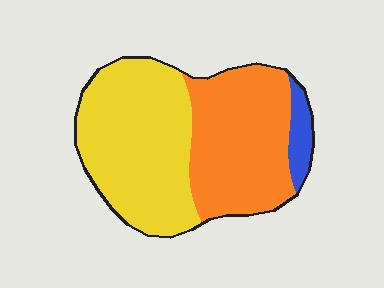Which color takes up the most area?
Yellow, at roughly 50%.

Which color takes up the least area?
Blue, at roughly 5%.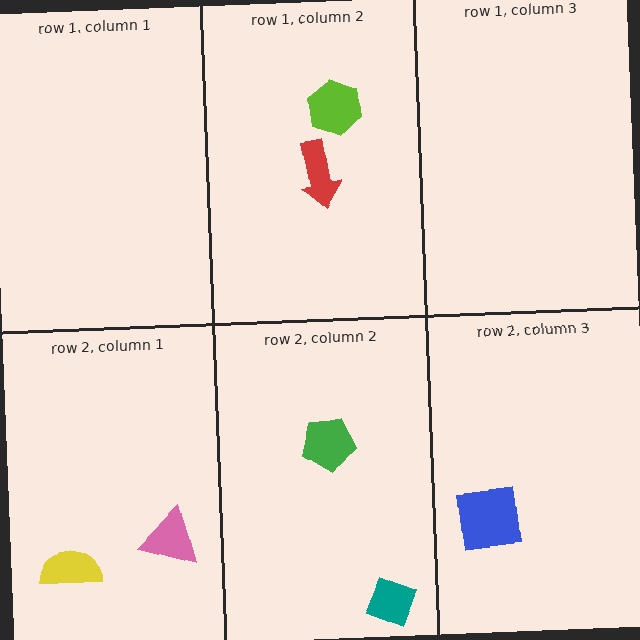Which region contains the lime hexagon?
The row 1, column 2 region.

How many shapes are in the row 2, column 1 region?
2.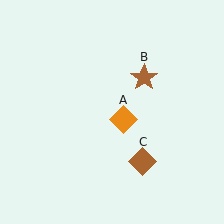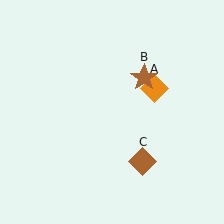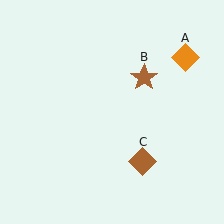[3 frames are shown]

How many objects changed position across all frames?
1 object changed position: orange diamond (object A).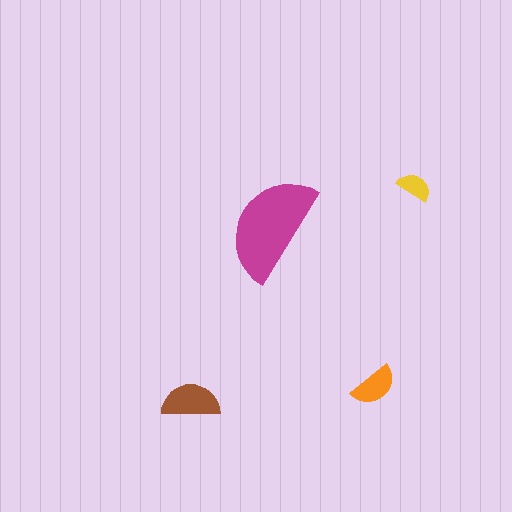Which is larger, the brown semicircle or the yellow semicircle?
The brown one.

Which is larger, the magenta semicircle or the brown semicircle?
The magenta one.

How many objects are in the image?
There are 4 objects in the image.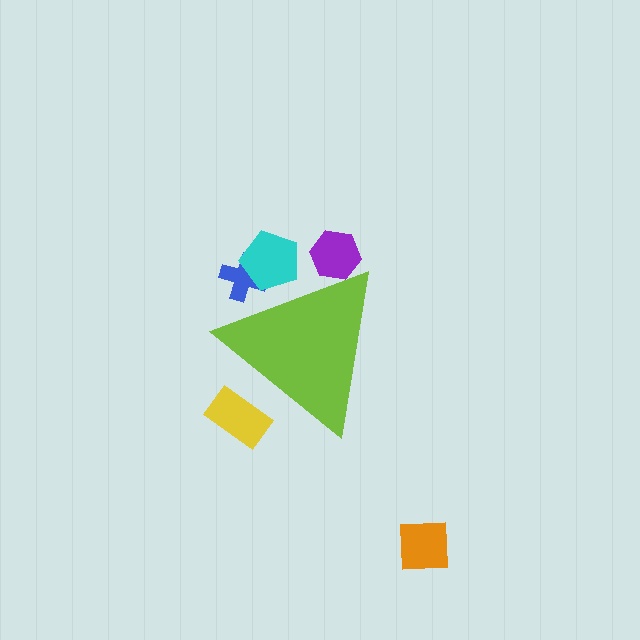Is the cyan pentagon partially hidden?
Yes, the cyan pentagon is partially hidden behind the lime triangle.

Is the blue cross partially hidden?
Yes, the blue cross is partially hidden behind the lime triangle.